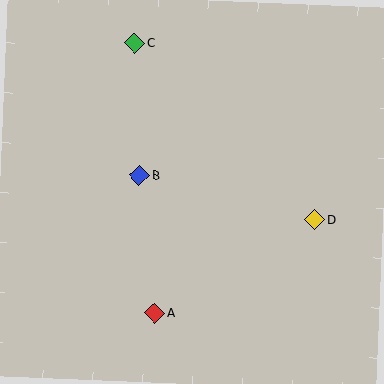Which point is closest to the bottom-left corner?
Point A is closest to the bottom-left corner.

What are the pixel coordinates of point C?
Point C is at (135, 43).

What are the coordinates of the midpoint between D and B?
The midpoint between D and B is at (227, 197).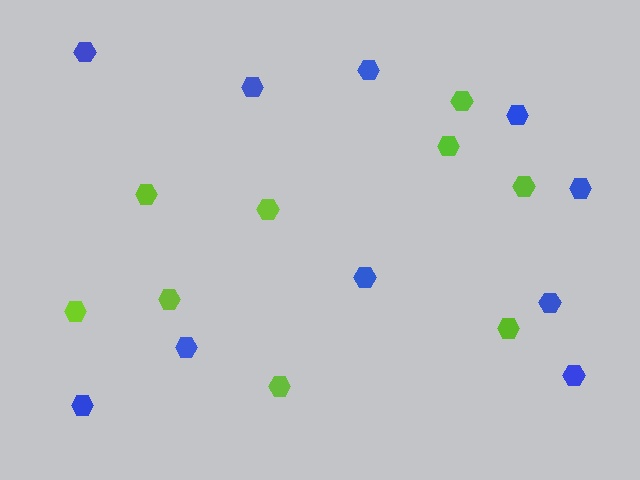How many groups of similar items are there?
There are 2 groups: one group of blue hexagons (10) and one group of lime hexagons (9).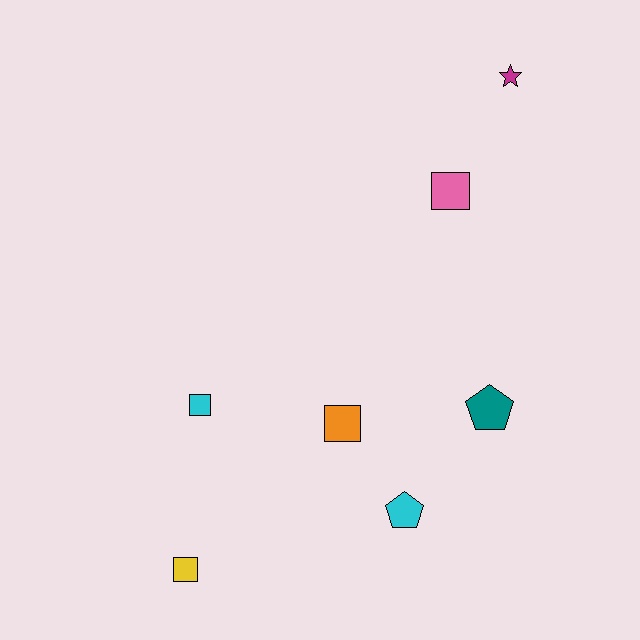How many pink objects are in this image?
There is 1 pink object.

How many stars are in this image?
There is 1 star.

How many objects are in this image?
There are 7 objects.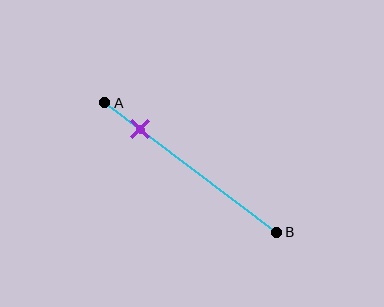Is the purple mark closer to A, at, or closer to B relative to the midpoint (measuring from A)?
The purple mark is closer to point A than the midpoint of segment AB.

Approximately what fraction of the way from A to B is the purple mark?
The purple mark is approximately 20% of the way from A to B.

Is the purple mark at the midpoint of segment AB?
No, the mark is at about 20% from A, not at the 50% midpoint.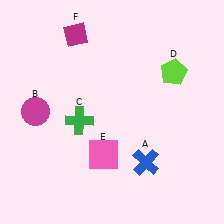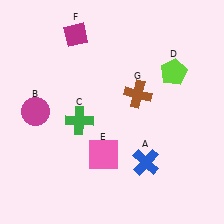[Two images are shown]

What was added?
A brown cross (G) was added in Image 2.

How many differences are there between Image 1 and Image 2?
There is 1 difference between the two images.